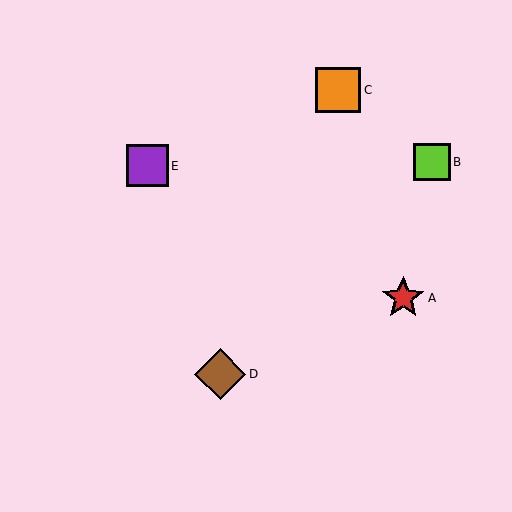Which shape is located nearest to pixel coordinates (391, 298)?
The red star (labeled A) at (403, 298) is nearest to that location.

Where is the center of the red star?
The center of the red star is at (403, 298).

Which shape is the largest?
The brown diamond (labeled D) is the largest.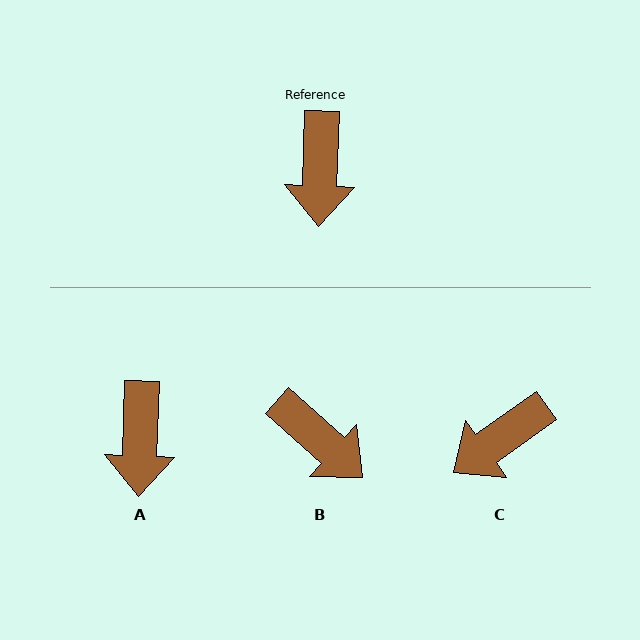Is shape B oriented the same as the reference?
No, it is off by about 50 degrees.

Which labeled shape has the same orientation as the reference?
A.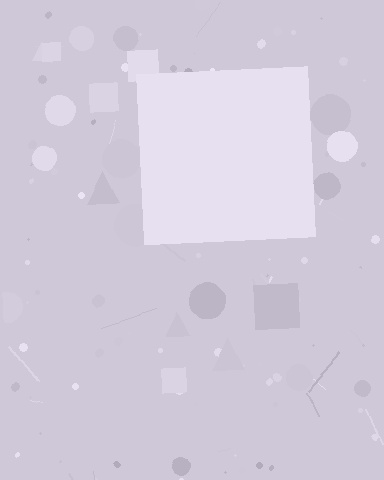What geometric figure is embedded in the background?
A square is embedded in the background.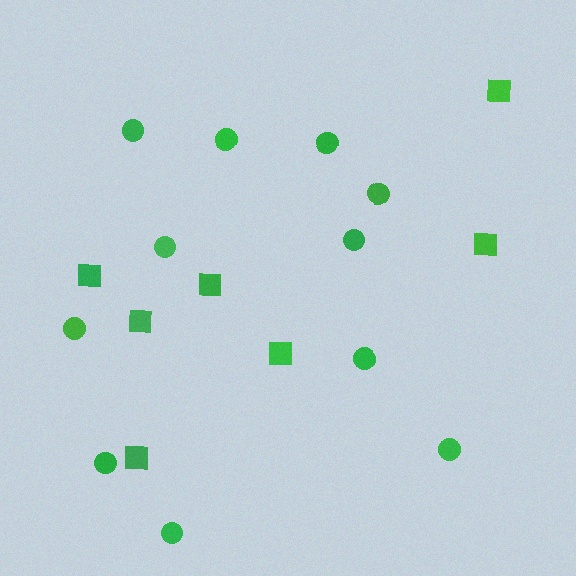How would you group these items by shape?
There are 2 groups: one group of squares (7) and one group of circles (11).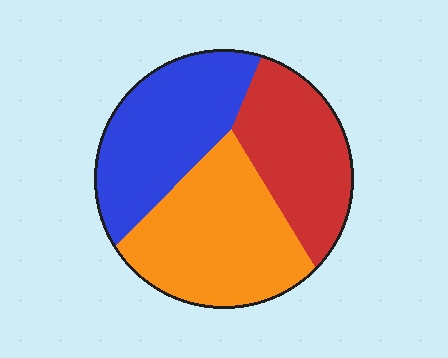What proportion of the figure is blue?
Blue covers roughly 35% of the figure.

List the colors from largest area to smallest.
From largest to smallest: orange, blue, red.